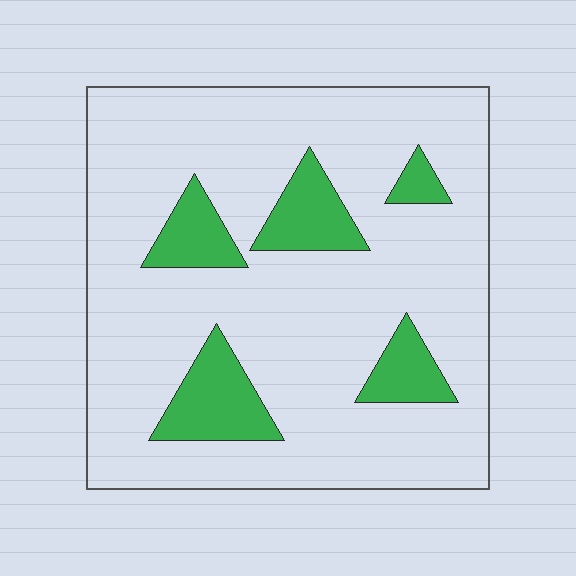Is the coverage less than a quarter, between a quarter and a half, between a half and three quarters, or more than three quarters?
Less than a quarter.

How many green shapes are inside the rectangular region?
5.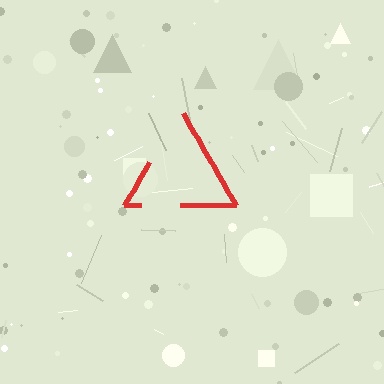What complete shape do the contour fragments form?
The contour fragments form a triangle.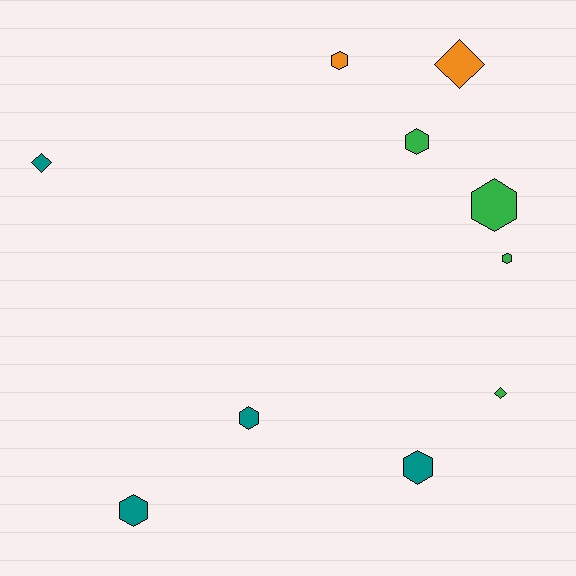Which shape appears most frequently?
Hexagon, with 7 objects.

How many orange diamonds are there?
There is 1 orange diamond.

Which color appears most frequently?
Teal, with 4 objects.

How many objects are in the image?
There are 10 objects.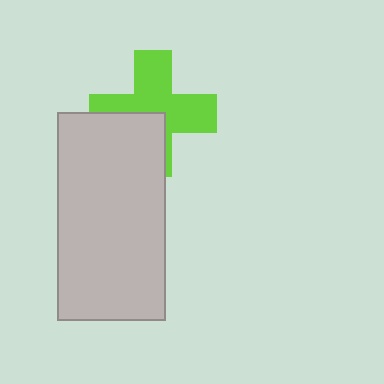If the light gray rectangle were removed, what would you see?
You would see the complete lime cross.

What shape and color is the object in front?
The object in front is a light gray rectangle.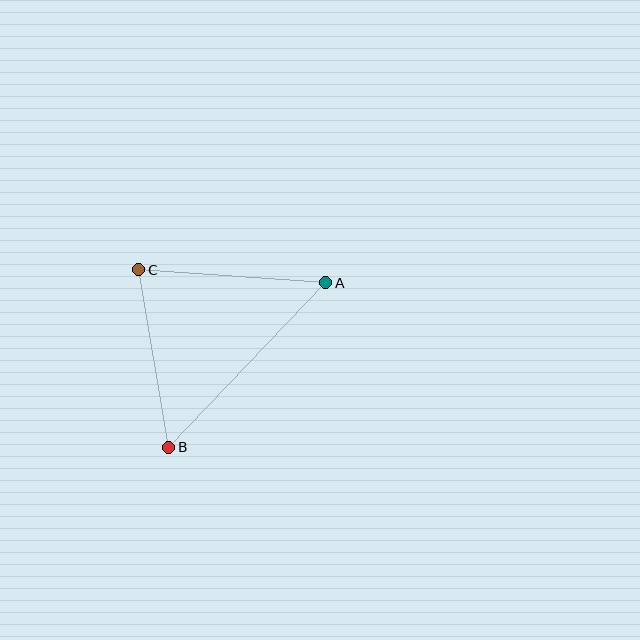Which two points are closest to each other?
Points B and C are closest to each other.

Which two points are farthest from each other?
Points A and B are farthest from each other.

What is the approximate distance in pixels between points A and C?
The distance between A and C is approximately 188 pixels.